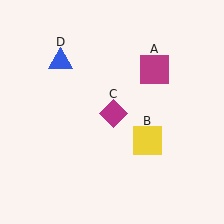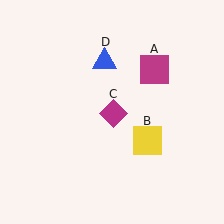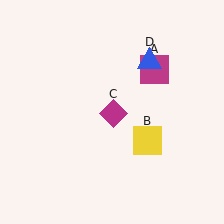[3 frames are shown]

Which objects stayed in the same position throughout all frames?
Magenta square (object A) and yellow square (object B) and magenta diamond (object C) remained stationary.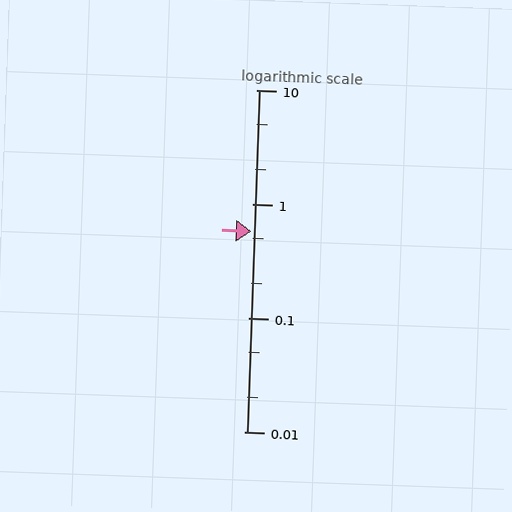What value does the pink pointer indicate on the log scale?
The pointer indicates approximately 0.57.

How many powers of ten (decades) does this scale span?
The scale spans 3 decades, from 0.01 to 10.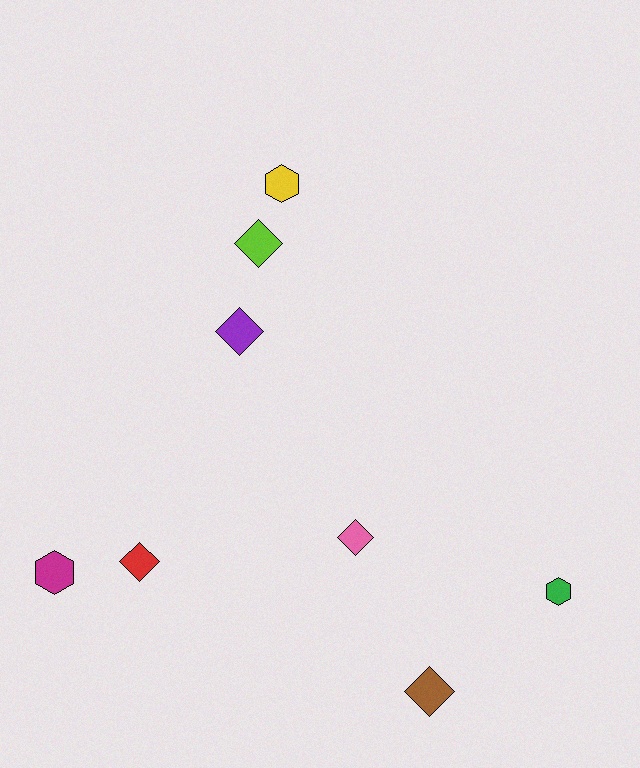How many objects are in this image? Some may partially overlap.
There are 8 objects.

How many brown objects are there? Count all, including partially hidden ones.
There is 1 brown object.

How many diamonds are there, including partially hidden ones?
There are 5 diamonds.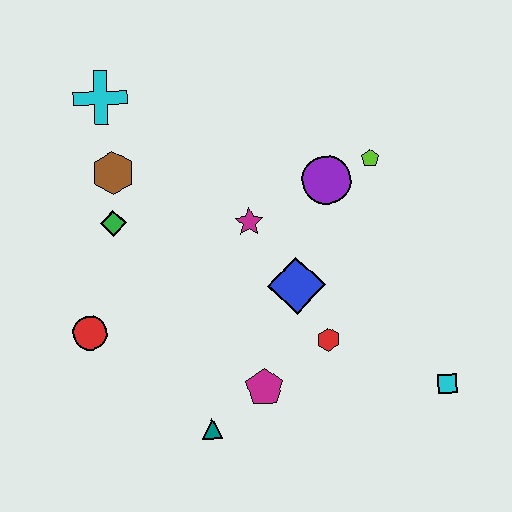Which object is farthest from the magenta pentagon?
The cyan cross is farthest from the magenta pentagon.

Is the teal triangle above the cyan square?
No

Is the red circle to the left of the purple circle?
Yes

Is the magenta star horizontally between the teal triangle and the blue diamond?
Yes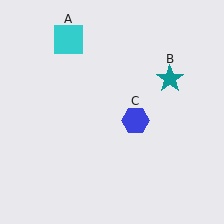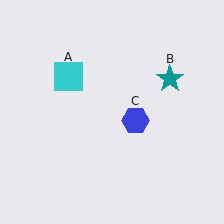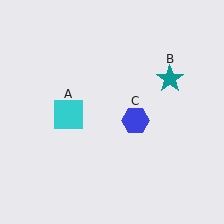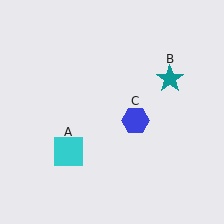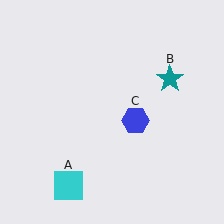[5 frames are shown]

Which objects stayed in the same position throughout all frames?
Teal star (object B) and blue hexagon (object C) remained stationary.